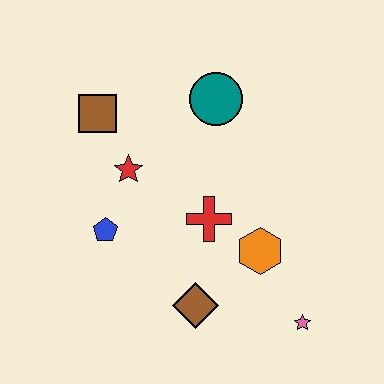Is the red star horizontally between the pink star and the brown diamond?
No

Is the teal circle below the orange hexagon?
No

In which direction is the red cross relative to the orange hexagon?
The red cross is to the left of the orange hexagon.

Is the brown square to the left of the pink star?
Yes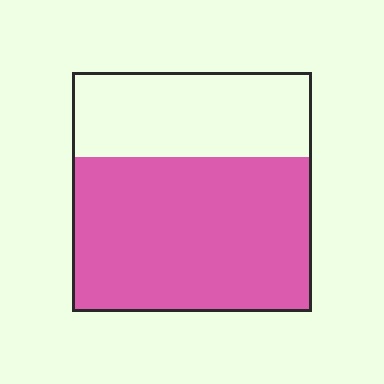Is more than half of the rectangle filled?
Yes.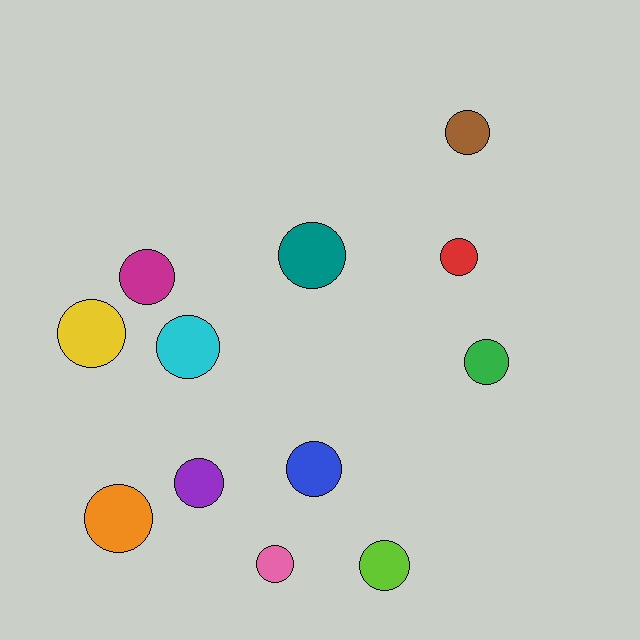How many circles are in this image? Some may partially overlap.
There are 12 circles.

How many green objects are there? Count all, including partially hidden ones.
There is 1 green object.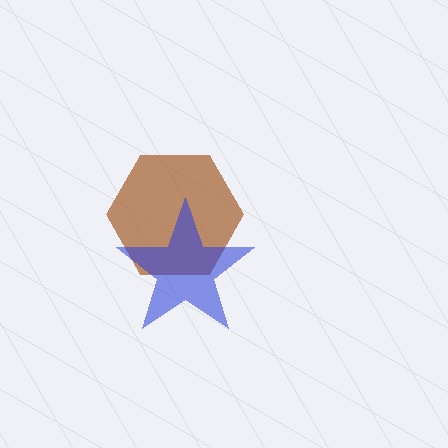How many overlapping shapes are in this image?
There are 2 overlapping shapes in the image.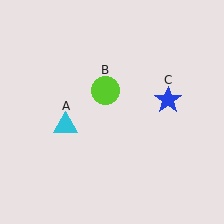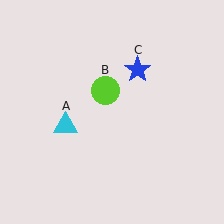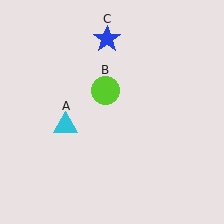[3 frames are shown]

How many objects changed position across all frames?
1 object changed position: blue star (object C).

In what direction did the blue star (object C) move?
The blue star (object C) moved up and to the left.